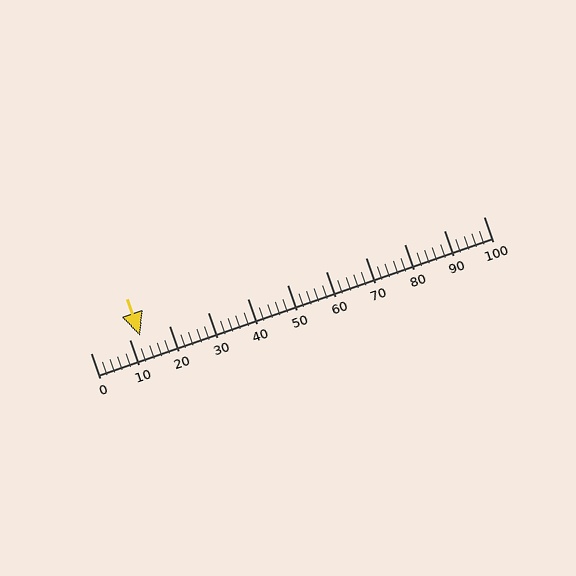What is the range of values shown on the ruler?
The ruler shows values from 0 to 100.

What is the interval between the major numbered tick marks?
The major tick marks are spaced 10 units apart.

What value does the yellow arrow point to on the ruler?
The yellow arrow points to approximately 13.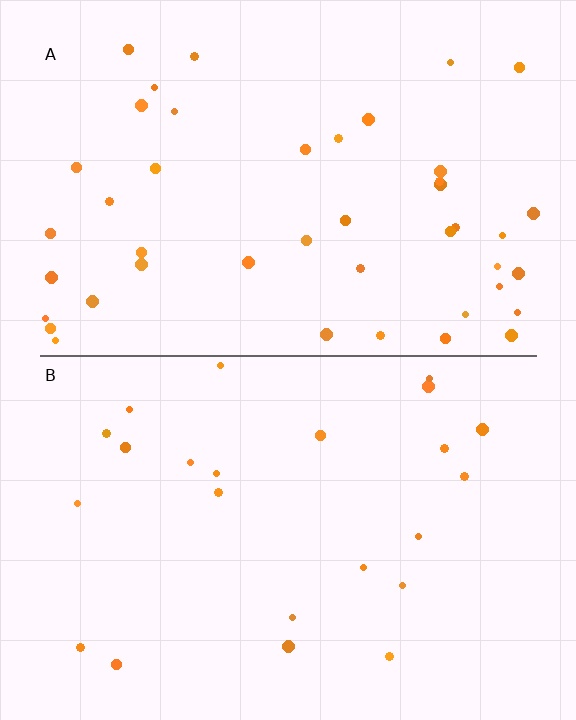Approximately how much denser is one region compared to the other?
Approximately 1.9× — region A over region B.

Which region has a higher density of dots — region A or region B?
A (the top).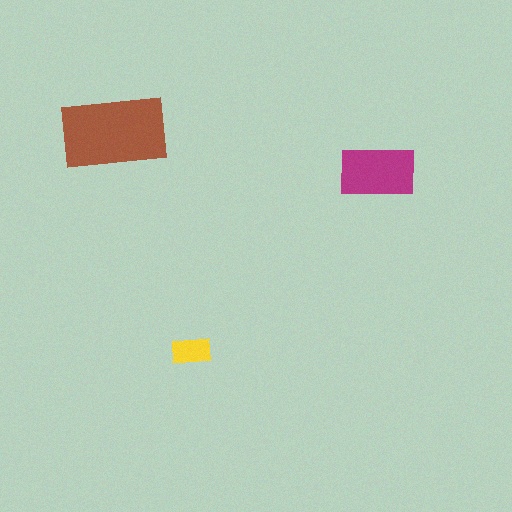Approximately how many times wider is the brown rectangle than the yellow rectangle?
About 2.5 times wider.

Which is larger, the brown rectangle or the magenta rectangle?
The brown one.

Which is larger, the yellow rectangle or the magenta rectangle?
The magenta one.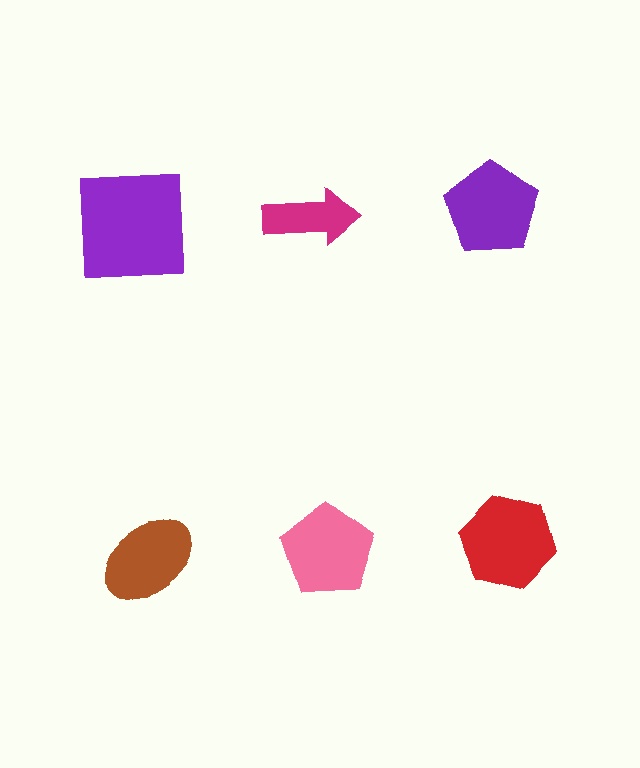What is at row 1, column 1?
A purple square.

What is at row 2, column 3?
A red hexagon.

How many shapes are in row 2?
3 shapes.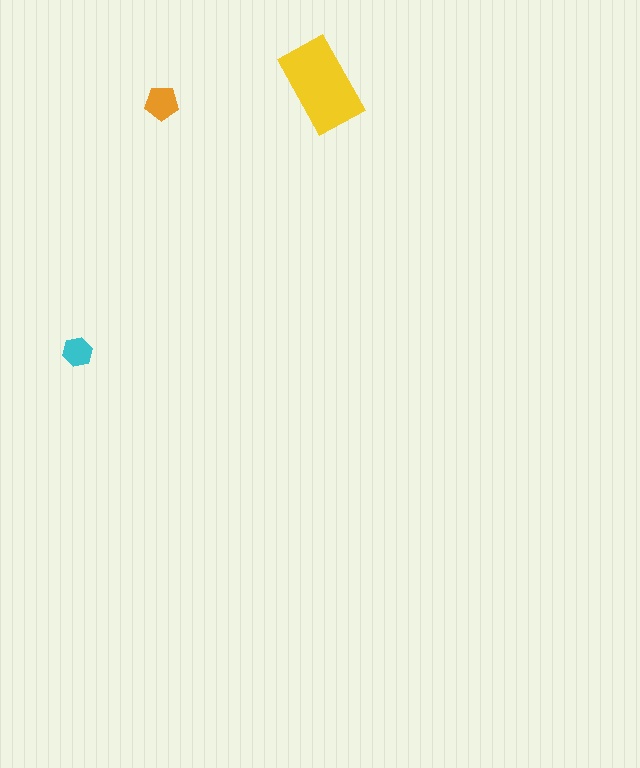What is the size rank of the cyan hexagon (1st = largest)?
3rd.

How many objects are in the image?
There are 3 objects in the image.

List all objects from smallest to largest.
The cyan hexagon, the orange pentagon, the yellow rectangle.